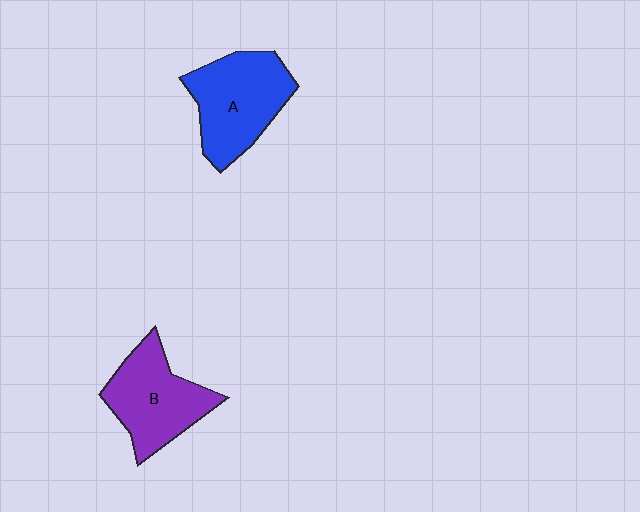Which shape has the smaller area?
Shape B (purple).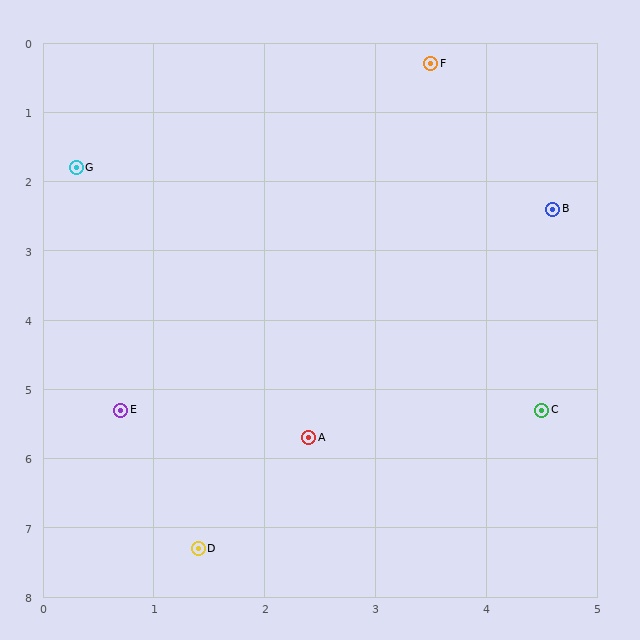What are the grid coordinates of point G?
Point G is at approximately (0.3, 1.8).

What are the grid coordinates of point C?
Point C is at approximately (4.5, 5.3).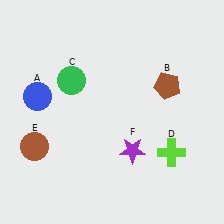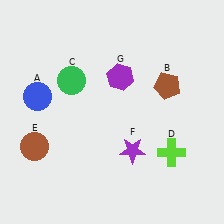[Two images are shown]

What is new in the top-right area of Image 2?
A purple hexagon (G) was added in the top-right area of Image 2.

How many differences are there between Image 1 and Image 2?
There is 1 difference between the two images.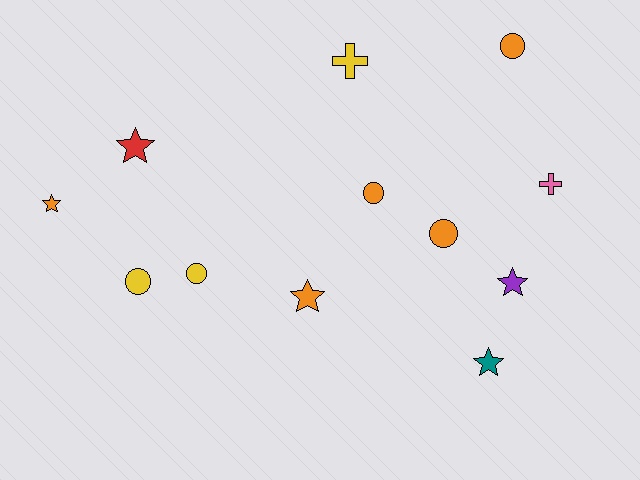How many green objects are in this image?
There are no green objects.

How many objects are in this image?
There are 12 objects.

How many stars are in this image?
There are 5 stars.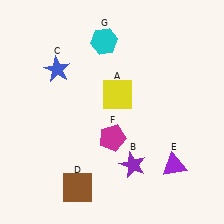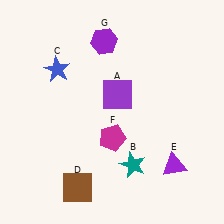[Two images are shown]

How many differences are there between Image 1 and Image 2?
There are 3 differences between the two images.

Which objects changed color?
A changed from yellow to purple. B changed from purple to teal. G changed from cyan to purple.